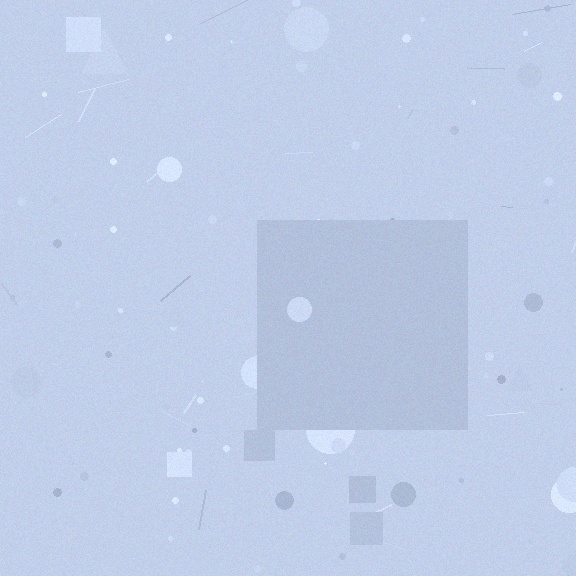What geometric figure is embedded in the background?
A square is embedded in the background.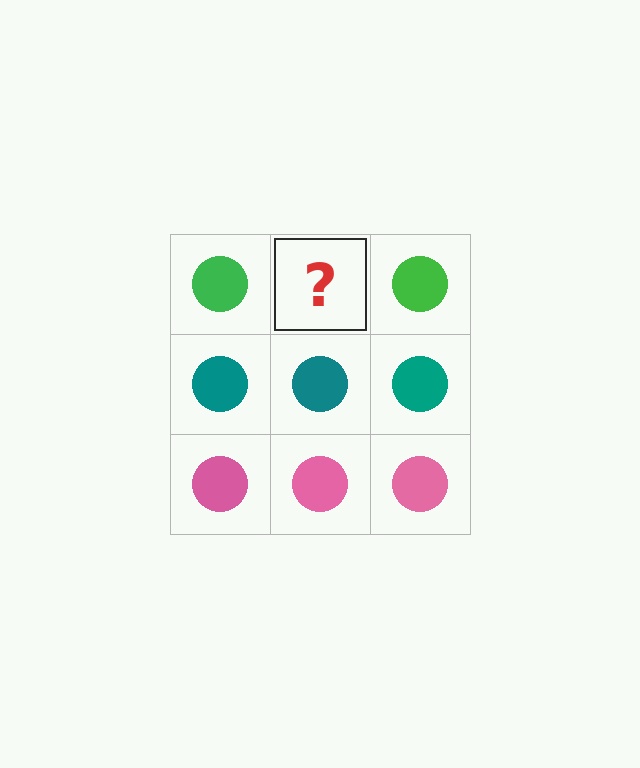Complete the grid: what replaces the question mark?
The question mark should be replaced with a green circle.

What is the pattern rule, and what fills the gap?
The rule is that each row has a consistent color. The gap should be filled with a green circle.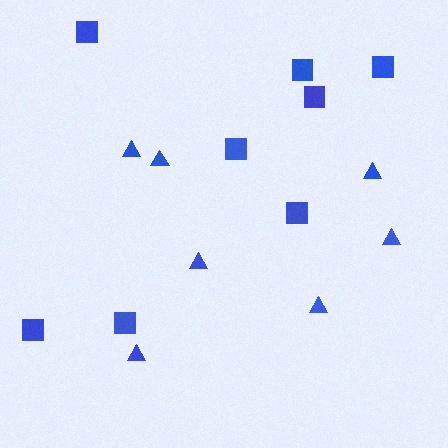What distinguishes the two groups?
There are 2 groups: one group of triangles (7) and one group of squares (8).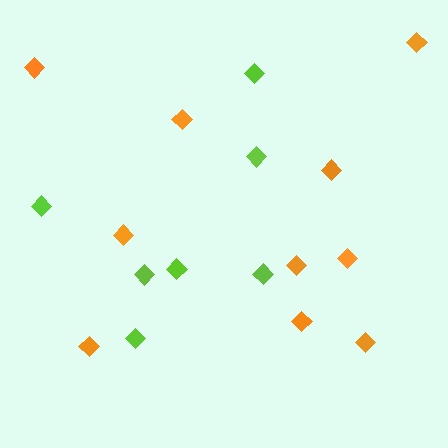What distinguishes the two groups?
There are 2 groups: one group of lime diamonds (7) and one group of orange diamonds (10).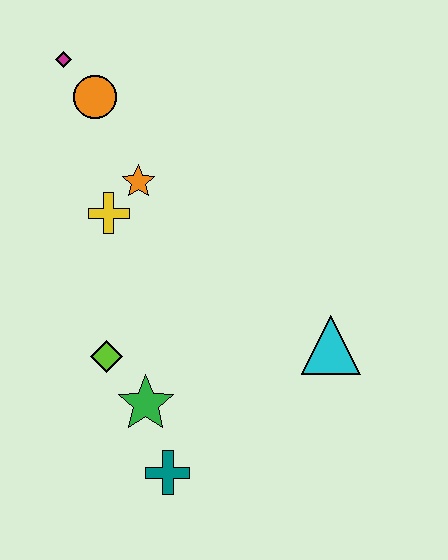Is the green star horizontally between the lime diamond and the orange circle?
No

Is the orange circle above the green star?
Yes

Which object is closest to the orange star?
The yellow cross is closest to the orange star.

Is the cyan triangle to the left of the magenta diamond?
No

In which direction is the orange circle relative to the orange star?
The orange circle is above the orange star.